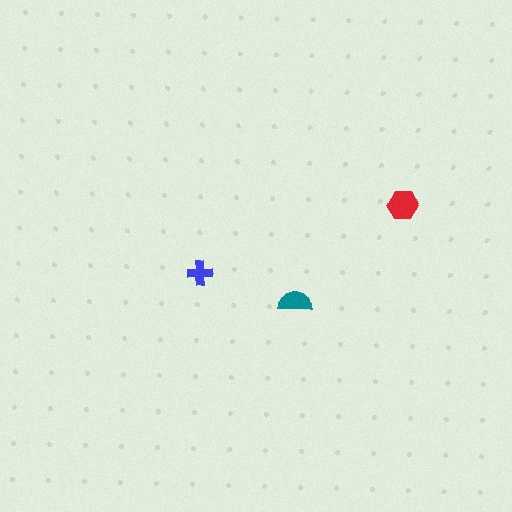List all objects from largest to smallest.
The red hexagon, the teal semicircle, the blue cross.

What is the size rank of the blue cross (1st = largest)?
3rd.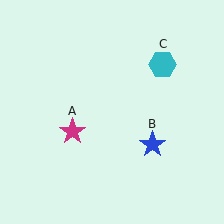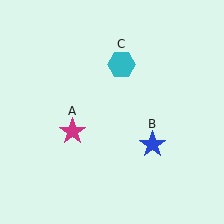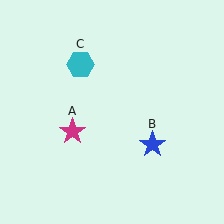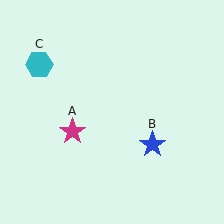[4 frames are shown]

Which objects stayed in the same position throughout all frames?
Magenta star (object A) and blue star (object B) remained stationary.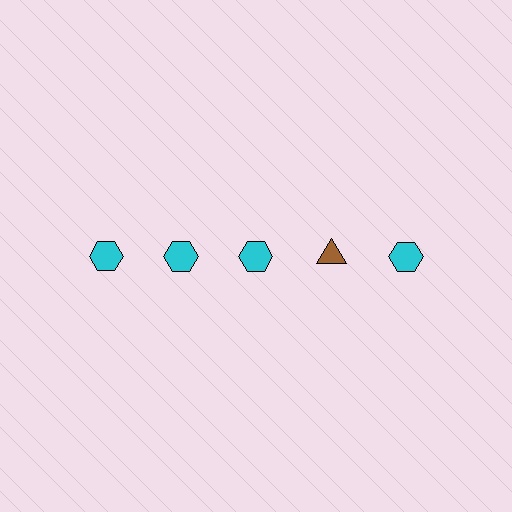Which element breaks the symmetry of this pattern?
The brown triangle in the top row, second from right column breaks the symmetry. All other shapes are cyan hexagons.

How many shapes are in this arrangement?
There are 5 shapes arranged in a grid pattern.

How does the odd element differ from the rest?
It differs in both color (brown instead of cyan) and shape (triangle instead of hexagon).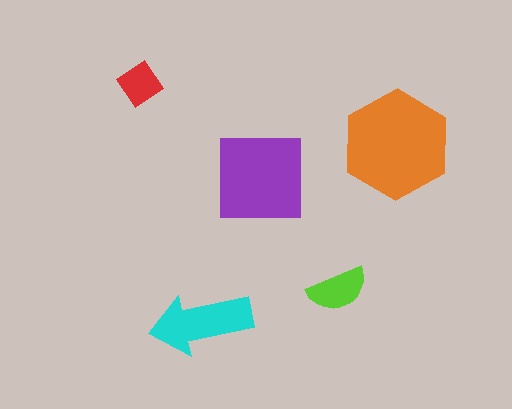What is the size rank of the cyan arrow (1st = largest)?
3rd.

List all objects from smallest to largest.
The red diamond, the lime semicircle, the cyan arrow, the purple square, the orange hexagon.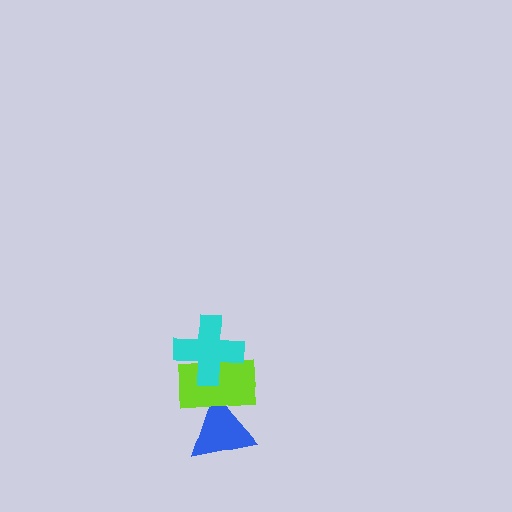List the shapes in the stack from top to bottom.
From top to bottom: the cyan cross, the lime rectangle, the blue triangle.